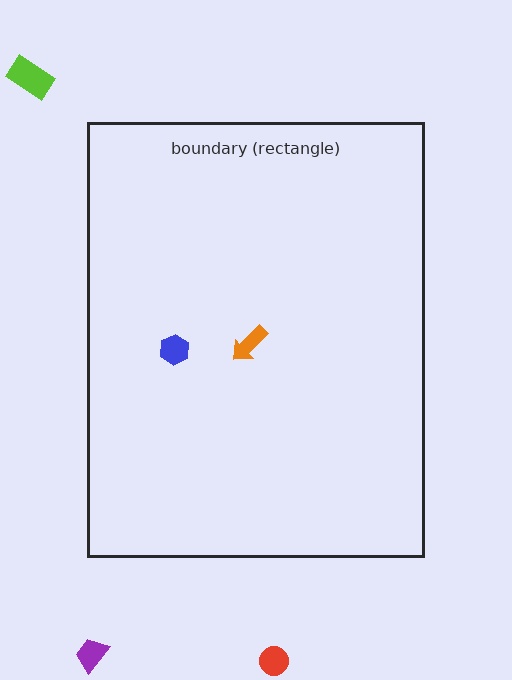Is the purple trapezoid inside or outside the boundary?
Outside.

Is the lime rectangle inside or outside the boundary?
Outside.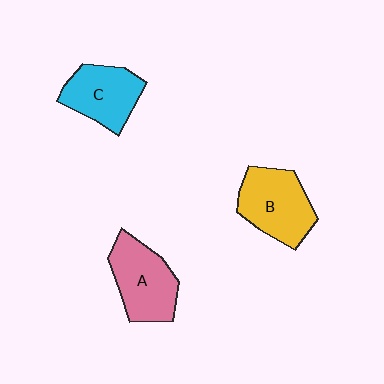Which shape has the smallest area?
Shape C (cyan).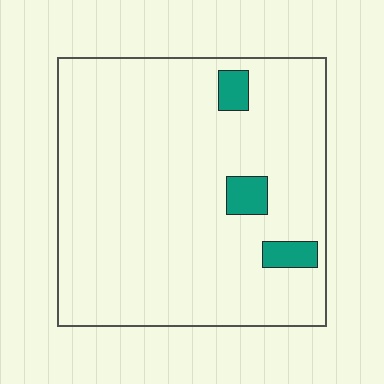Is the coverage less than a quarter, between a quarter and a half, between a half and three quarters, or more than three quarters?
Less than a quarter.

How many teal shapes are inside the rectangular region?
3.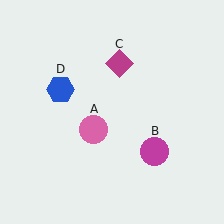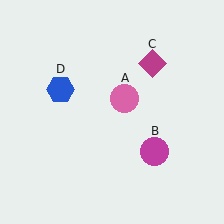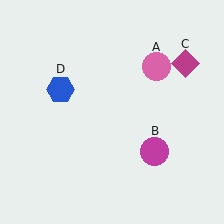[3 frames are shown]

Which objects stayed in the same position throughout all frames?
Magenta circle (object B) and blue hexagon (object D) remained stationary.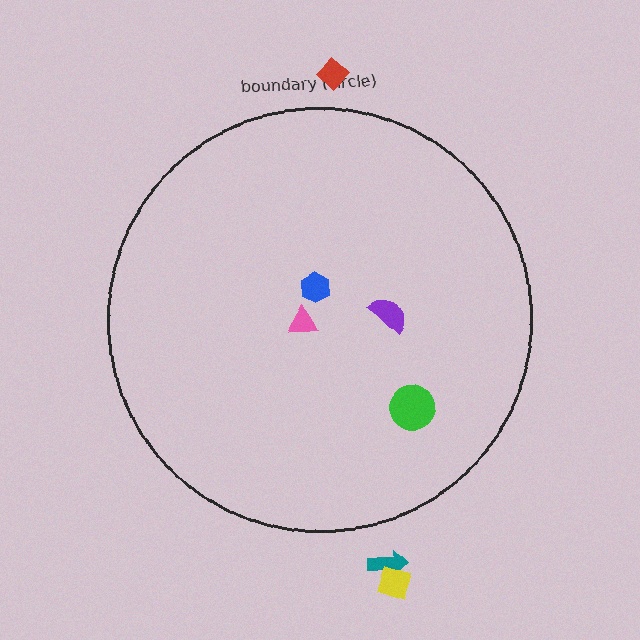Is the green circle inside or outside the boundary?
Inside.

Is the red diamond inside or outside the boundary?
Outside.